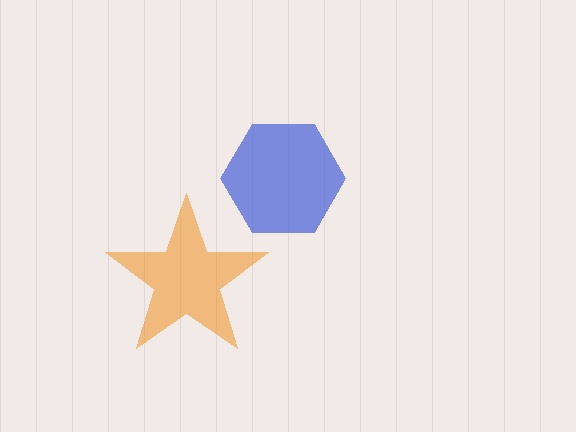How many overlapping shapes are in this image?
There are 2 overlapping shapes in the image.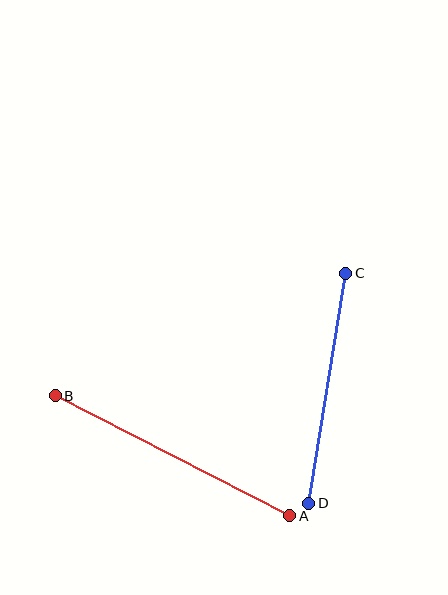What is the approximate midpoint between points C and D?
The midpoint is at approximately (327, 388) pixels.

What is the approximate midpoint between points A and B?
The midpoint is at approximately (172, 456) pixels.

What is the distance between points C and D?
The distance is approximately 233 pixels.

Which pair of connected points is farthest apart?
Points A and B are farthest apart.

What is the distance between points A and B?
The distance is approximately 263 pixels.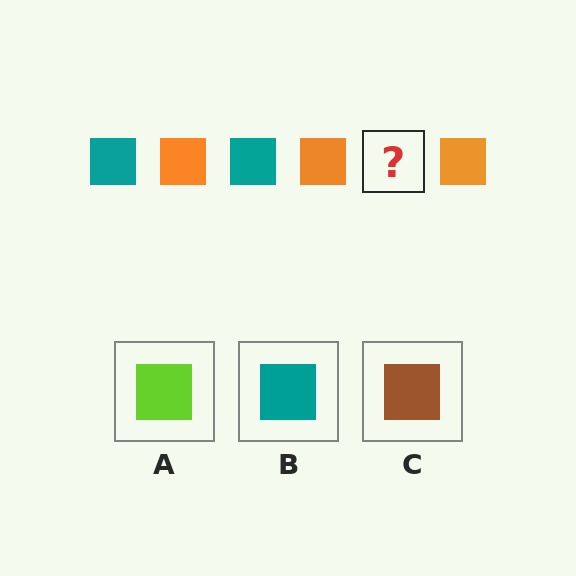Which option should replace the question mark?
Option B.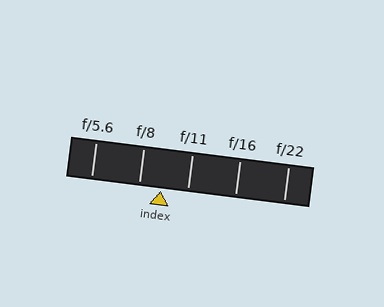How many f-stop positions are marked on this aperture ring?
There are 5 f-stop positions marked.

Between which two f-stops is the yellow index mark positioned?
The index mark is between f/8 and f/11.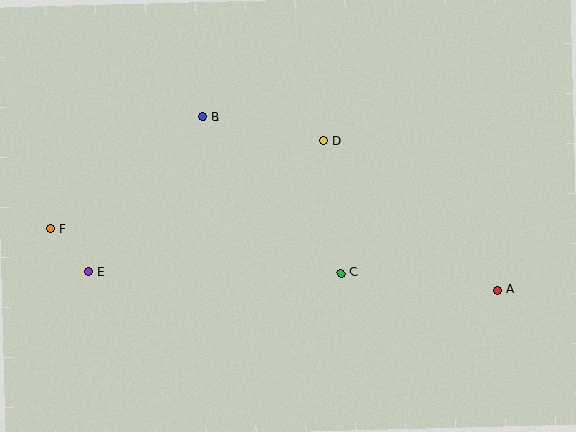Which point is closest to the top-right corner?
Point D is closest to the top-right corner.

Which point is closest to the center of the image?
Point C at (341, 273) is closest to the center.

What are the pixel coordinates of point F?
Point F is at (51, 229).